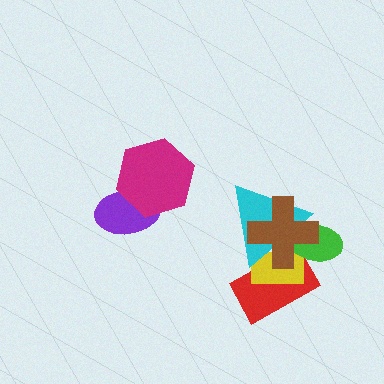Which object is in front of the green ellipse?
The brown cross is in front of the green ellipse.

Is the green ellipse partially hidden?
Yes, it is partially covered by another shape.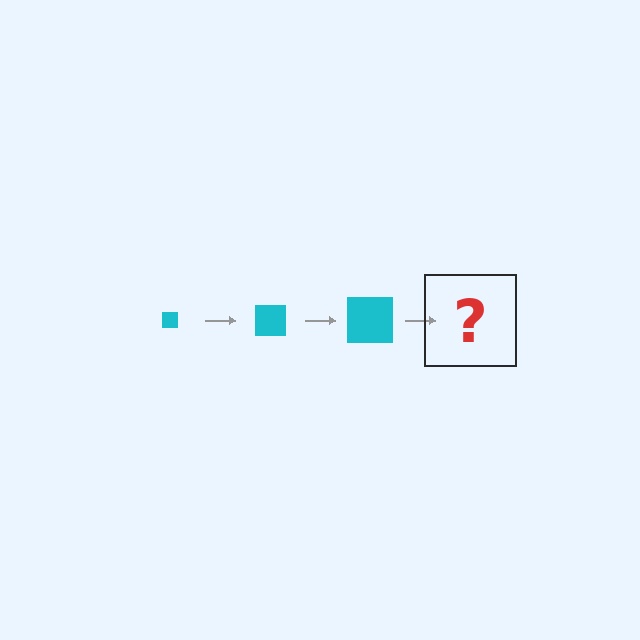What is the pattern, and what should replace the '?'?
The pattern is that the square gets progressively larger each step. The '?' should be a cyan square, larger than the previous one.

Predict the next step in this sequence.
The next step is a cyan square, larger than the previous one.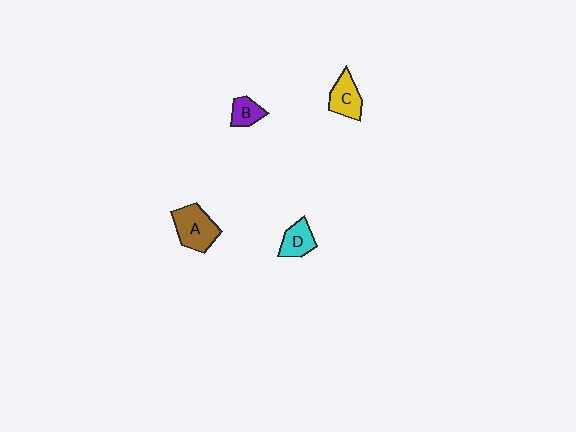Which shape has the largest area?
Shape A (brown).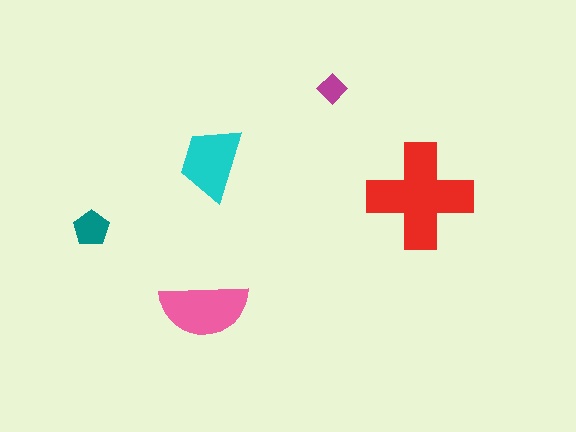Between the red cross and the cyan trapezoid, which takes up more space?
The red cross.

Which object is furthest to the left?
The teal pentagon is leftmost.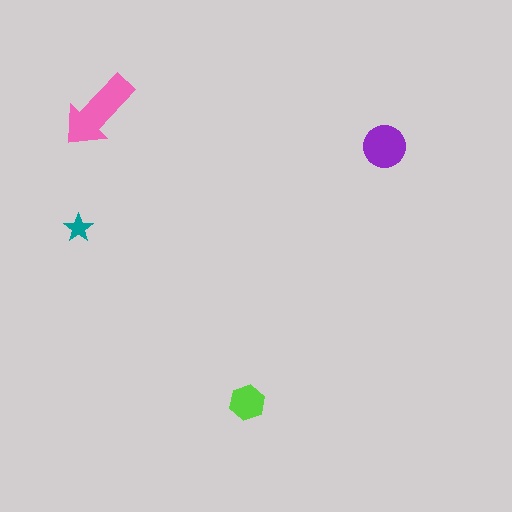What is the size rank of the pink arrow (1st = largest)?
1st.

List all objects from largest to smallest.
The pink arrow, the purple circle, the lime hexagon, the teal star.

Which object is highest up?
The pink arrow is topmost.